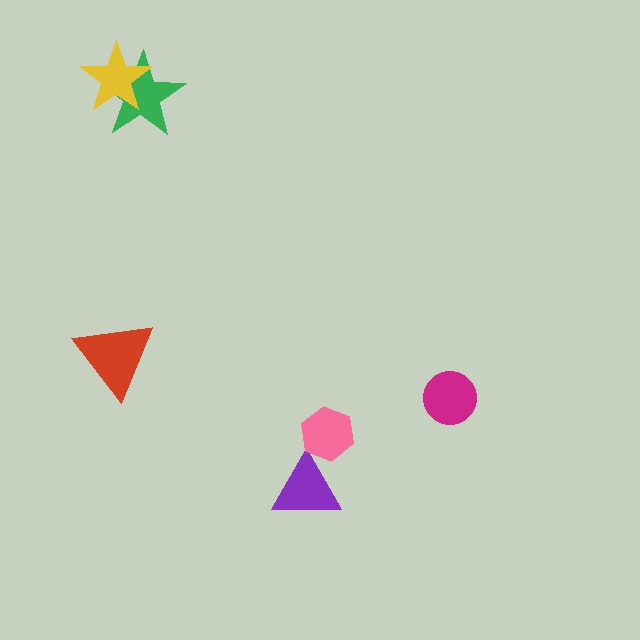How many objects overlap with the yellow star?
1 object overlaps with the yellow star.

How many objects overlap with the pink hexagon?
1 object overlaps with the pink hexagon.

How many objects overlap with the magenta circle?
0 objects overlap with the magenta circle.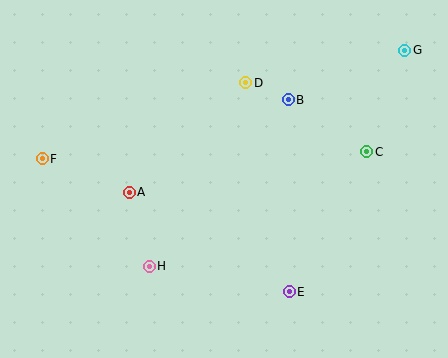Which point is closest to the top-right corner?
Point G is closest to the top-right corner.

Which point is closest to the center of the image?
Point A at (129, 192) is closest to the center.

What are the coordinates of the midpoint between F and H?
The midpoint between F and H is at (96, 212).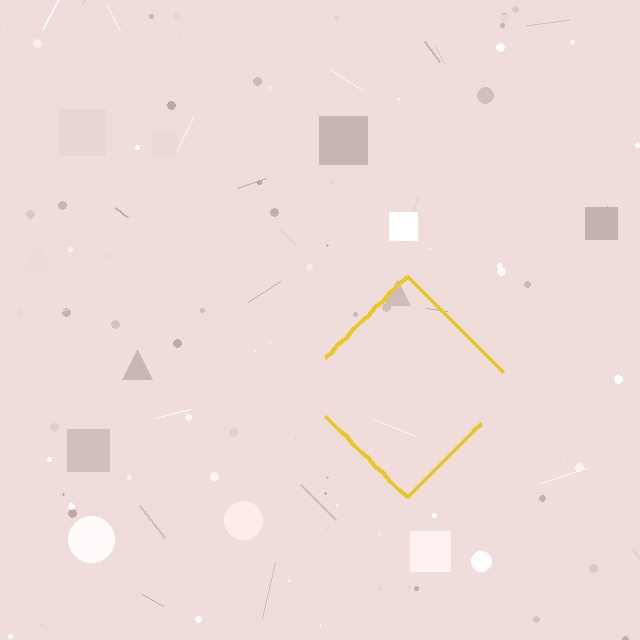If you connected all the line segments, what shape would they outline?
They would outline a diamond.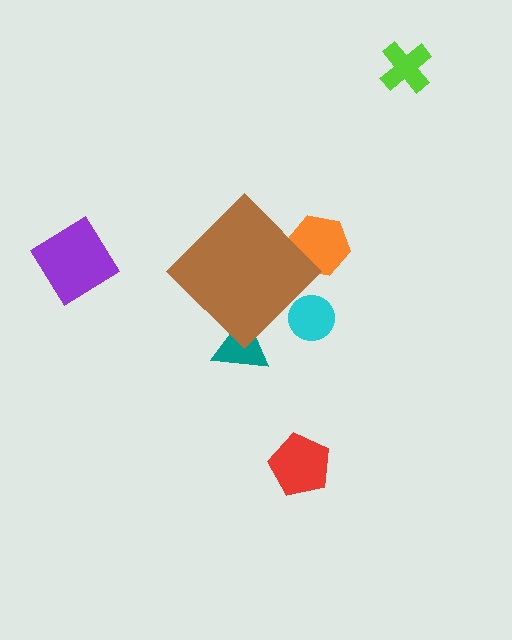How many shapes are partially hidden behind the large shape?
3 shapes are partially hidden.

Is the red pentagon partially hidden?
No, the red pentagon is fully visible.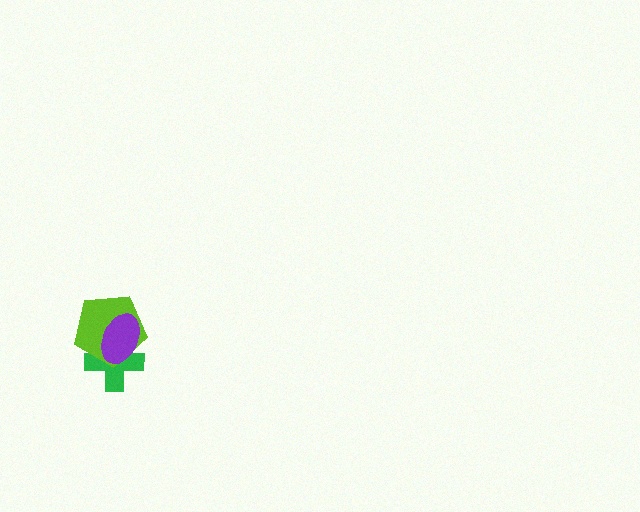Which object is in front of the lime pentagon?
The purple ellipse is in front of the lime pentagon.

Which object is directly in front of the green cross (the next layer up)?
The lime pentagon is directly in front of the green cross.